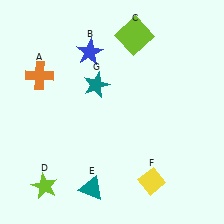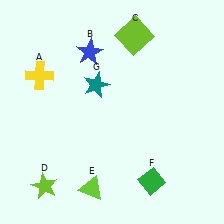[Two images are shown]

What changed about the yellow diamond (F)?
In Image 1, F is yellow. In Image 2, it changed to green.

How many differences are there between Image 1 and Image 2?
There are 3 differences between the two images.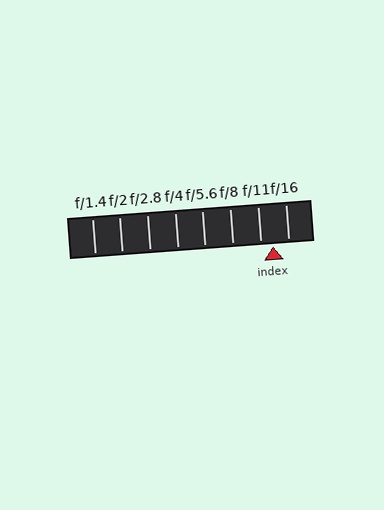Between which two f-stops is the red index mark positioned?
The index mark is between f/11 and f/16.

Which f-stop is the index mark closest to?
The index mark is closest to f/11.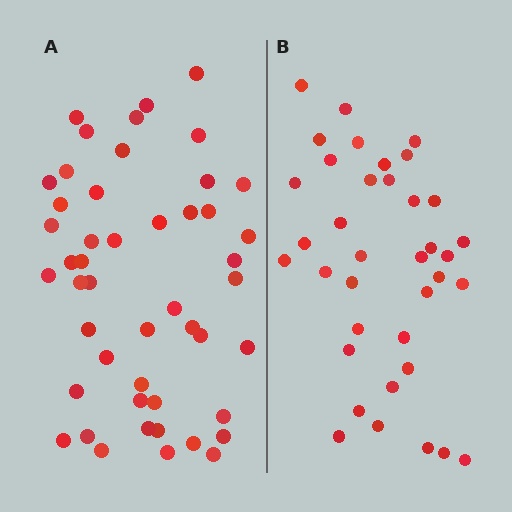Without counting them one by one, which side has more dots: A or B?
Region A (the left region) has more dots.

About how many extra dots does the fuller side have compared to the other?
Region A has roughly 12 or so more dots than region B.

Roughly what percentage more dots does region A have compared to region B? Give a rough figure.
About 30% more.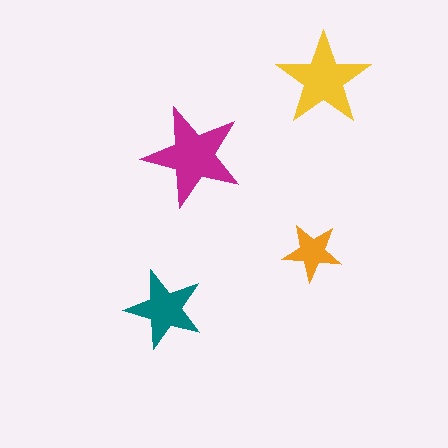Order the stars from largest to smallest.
the magenta one, the yellow one, the teal one, the orange one.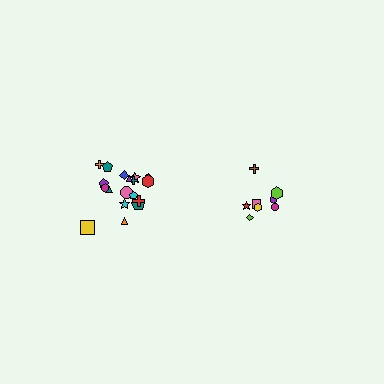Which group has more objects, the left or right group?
The left group.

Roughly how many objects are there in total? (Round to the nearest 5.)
Roughly 25 objects in total.